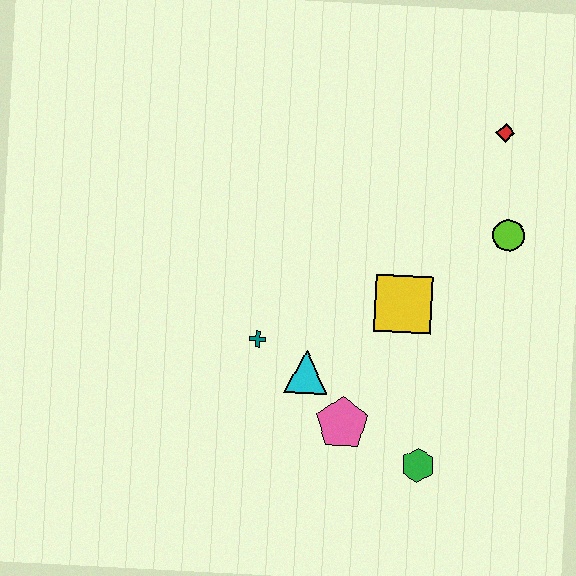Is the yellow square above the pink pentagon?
Yes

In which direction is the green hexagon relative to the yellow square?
The green hexagon is below the yellow square.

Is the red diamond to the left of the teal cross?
No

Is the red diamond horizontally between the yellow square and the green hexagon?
No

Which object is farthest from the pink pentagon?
The red diamond is farthest from the pink pentagon.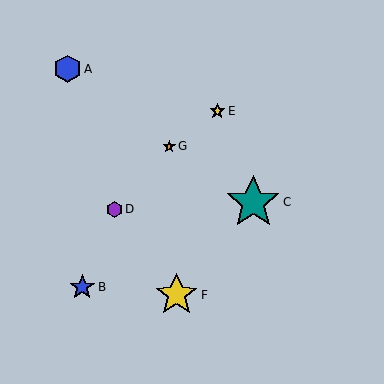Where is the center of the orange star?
The center of the orange star is at (169, 146).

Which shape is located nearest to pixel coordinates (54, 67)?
The blue hexagon (labeled A) at (67, 69) is nearest to that location.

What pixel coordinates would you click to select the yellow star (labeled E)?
Click at (217, 111) to select the yellow star E.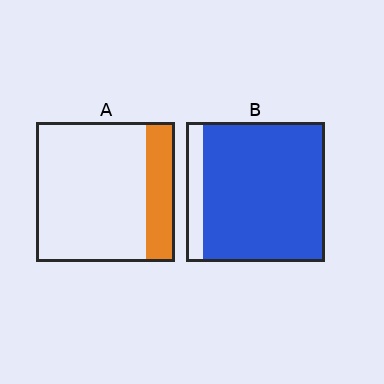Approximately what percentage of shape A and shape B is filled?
A is approximately 20% and B is approximately 90%.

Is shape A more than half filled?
No.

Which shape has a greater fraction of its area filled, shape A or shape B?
Shape B.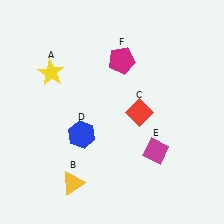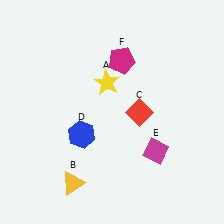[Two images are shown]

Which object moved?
The yellow star (A) moved right.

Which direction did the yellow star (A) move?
The yellow star (A) moved right.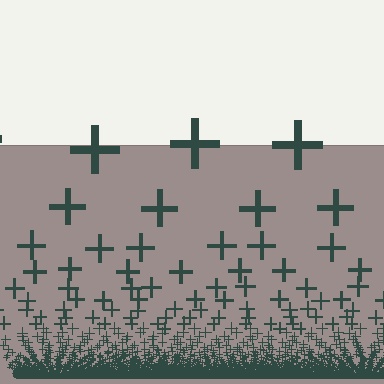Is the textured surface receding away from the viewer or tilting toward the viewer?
The surface appears to tilt toward the viewer. Texture elements get larger and sparser toward the top.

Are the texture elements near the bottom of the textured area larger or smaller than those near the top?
Smaller. The gradient is inverted — elements near the bottom are smaller and denser.